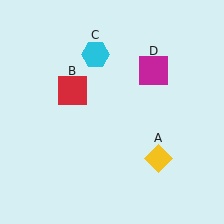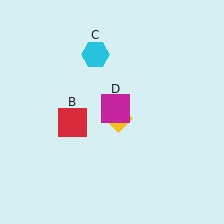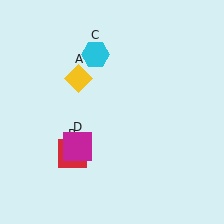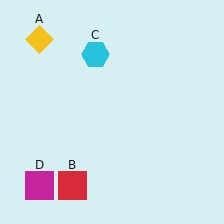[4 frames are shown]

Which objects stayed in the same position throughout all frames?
Cyan hexagon (object C) remained stationary.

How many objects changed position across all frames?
3 objects changed position: yellow diamond (object A), red square (object B), magenta square (object D).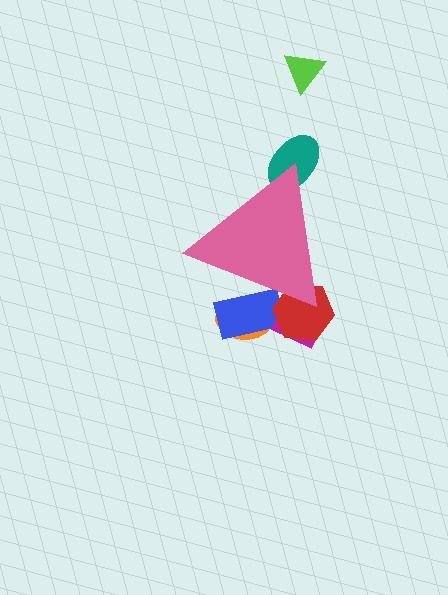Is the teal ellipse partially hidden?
Yes, the teal ellipse is partially hidden behind the pink triangle.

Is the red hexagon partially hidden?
Yes, the red hexagon is partially hidden behind the pink triangle.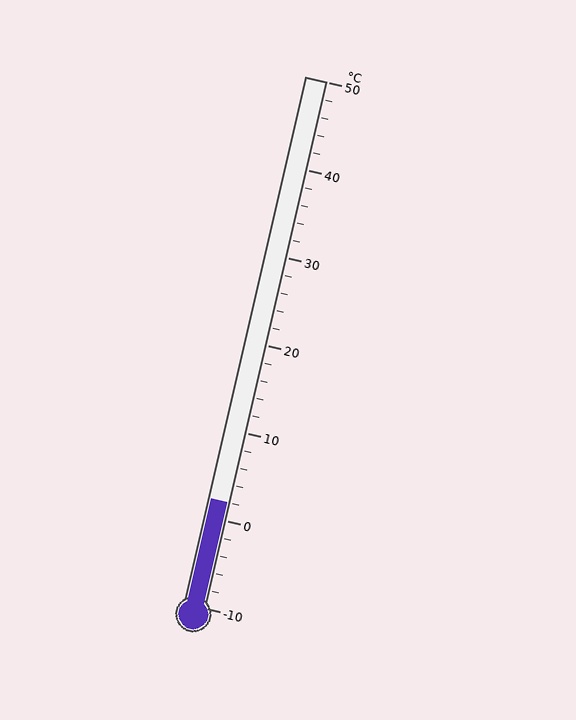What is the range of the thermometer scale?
The thermometer scale ranges from -10°C to 50°C.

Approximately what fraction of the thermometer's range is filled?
The thermometer is filled to approximately 20% of its range.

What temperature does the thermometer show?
The thermometer shows approximately 2°C.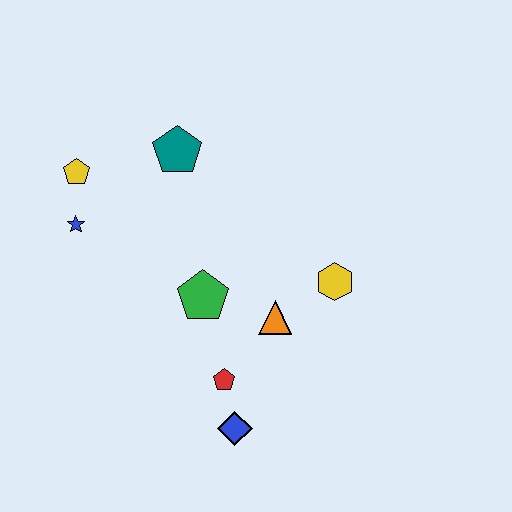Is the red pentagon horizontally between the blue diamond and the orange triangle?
No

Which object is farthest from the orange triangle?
The yellow pentagon is farthest from the orange triangle.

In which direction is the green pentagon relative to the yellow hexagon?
The green pentagon is to the left of the yellow hexagon.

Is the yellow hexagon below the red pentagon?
No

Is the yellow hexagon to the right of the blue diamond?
Yes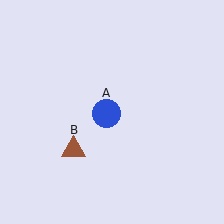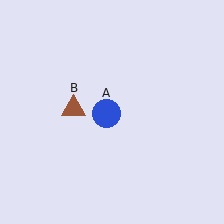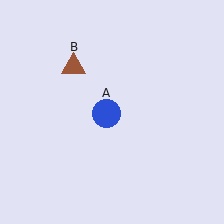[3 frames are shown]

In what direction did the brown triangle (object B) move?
The brown triangle (object B) moved up.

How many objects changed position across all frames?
1 object changed position: brown triangle (object B).